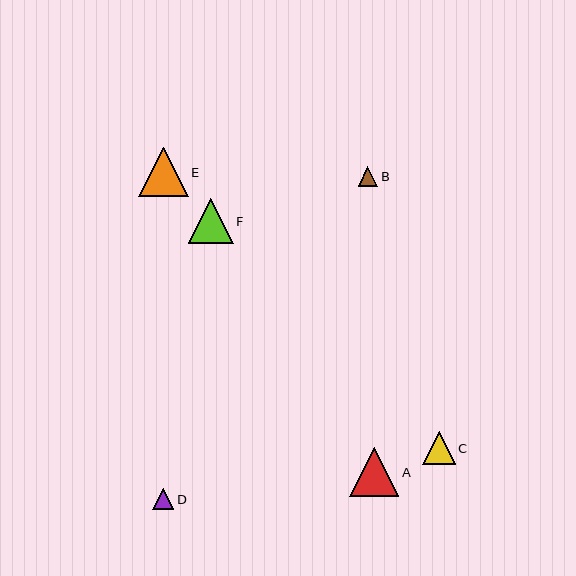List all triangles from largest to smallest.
From largest to smallest: E, A, F, C, D, B.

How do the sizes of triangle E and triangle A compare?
Triangle E and triangle A are approximately the same size.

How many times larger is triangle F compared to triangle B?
Triangle F is approximately 2.3 times the size of triangle B.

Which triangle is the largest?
Triangle E is the largest with a size of approximately 50 pixels.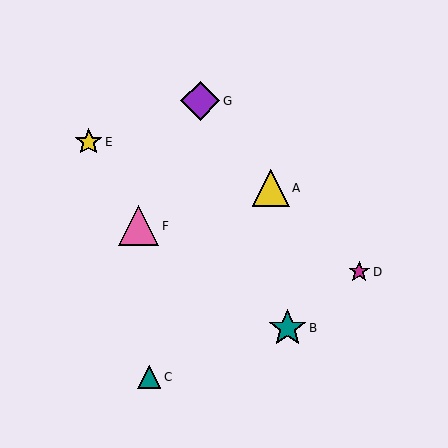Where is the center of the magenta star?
The center of the magenta star is at (359, 272).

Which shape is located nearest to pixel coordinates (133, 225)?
The pink triangle (labeled F) at (139, 226) is nearest to that location.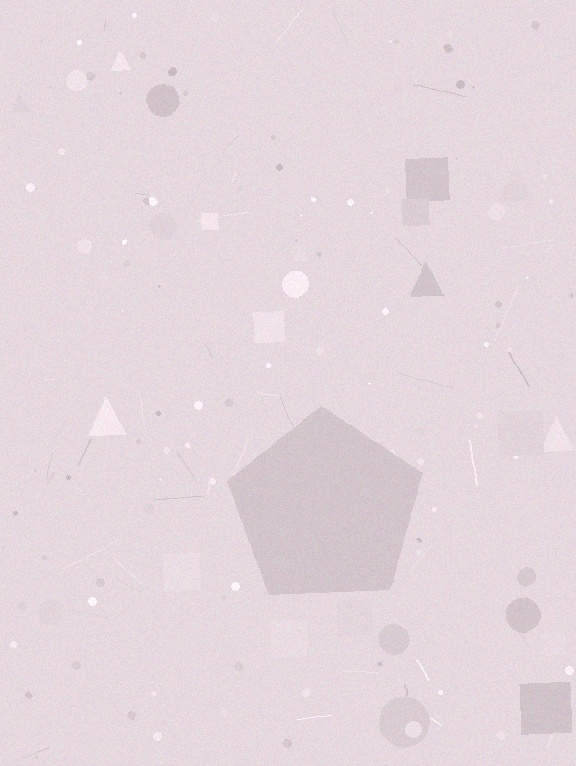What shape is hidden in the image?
A pentagon is hidden in the image.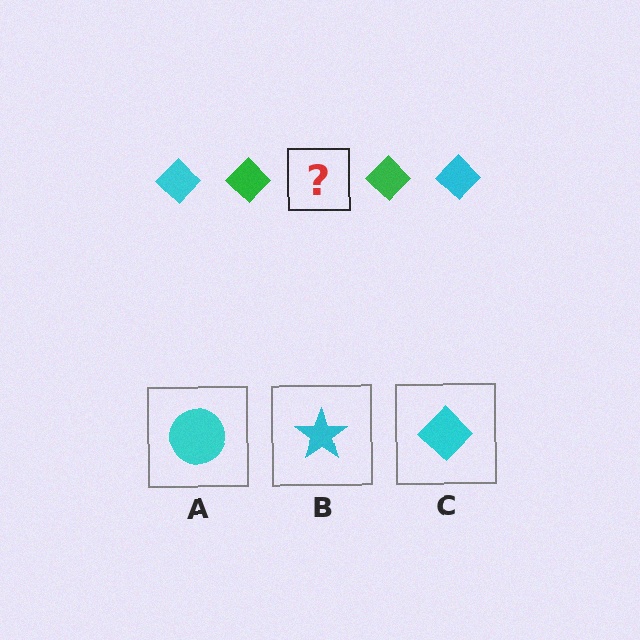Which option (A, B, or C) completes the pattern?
C.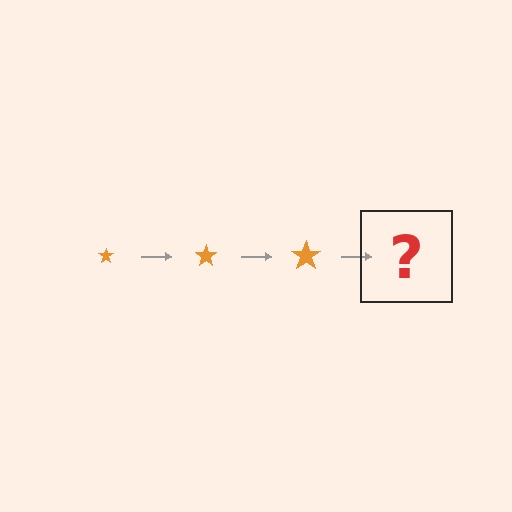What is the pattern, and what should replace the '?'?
The pattern is that the star gets progressively larger each step. The '?' should be an orange star, larger than the previous one.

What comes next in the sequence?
The next element should be an orange star, larger than the previous one.